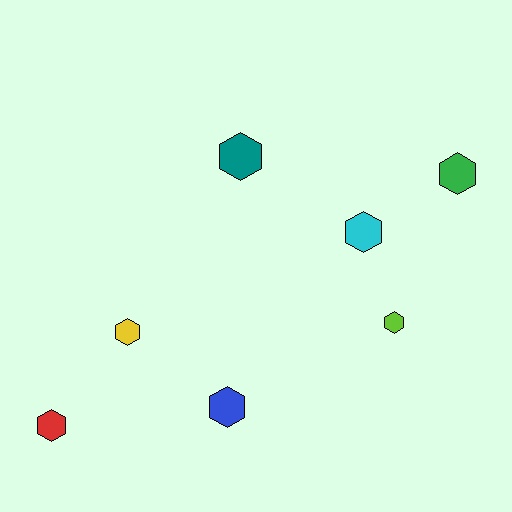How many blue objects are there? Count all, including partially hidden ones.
There is 1 blue object.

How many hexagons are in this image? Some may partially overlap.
There are 7 hexagons.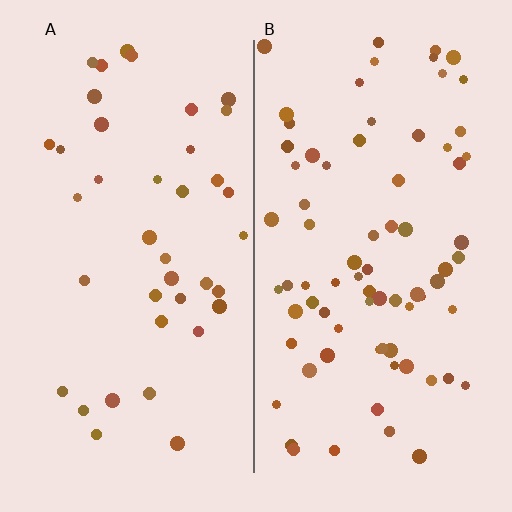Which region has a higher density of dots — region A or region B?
B (the right).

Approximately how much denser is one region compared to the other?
Approximately 1.9× — region B over region A.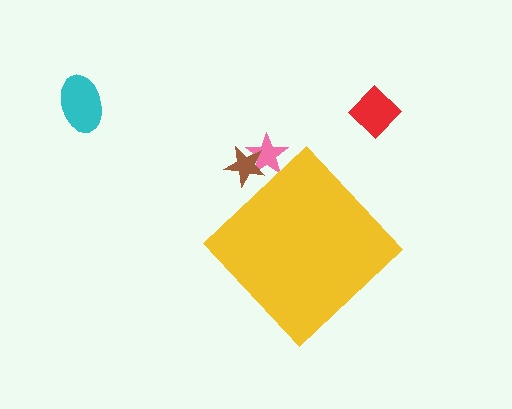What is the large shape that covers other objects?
A yellow diamond.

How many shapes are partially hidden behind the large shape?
2 shapes are partially hidden.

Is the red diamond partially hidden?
No, the red diamond is fully visible.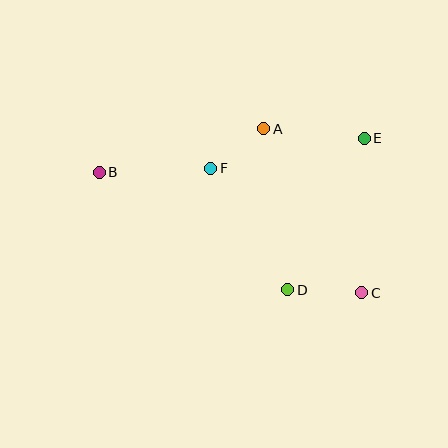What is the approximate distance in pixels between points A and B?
The distance between A and B is approximately 170 pixels.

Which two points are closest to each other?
Points A and F are closest to each other.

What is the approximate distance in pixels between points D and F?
The distance between D and F is approximately 144 pixels.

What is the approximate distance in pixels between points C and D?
The distance between C and D is approximately 74 pixels.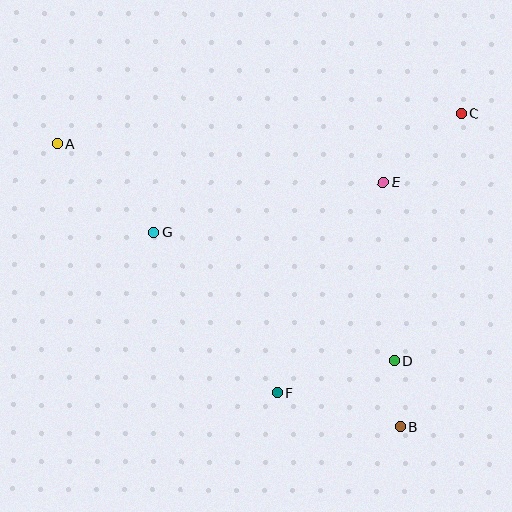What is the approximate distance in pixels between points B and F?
The distance between B and F is approximately 127 pixels.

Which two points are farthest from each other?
Points A and B are farthest from each other.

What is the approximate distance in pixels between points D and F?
The distance between D and F is approximately 121 pixels.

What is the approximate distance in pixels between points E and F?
The distance between E and F is approximately 236 pixels.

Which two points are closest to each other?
Points B and D are closest to each other.